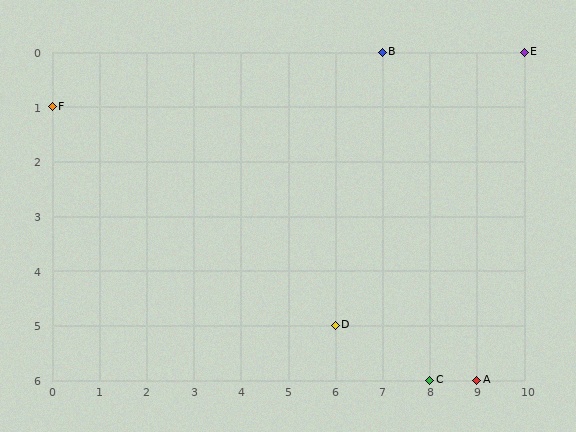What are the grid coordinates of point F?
Point F is at grid coordinates (0, 1).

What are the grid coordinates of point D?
Point D is at grid coordinates (6, 5).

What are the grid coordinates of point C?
Point C is at grid coordinates (8, 6).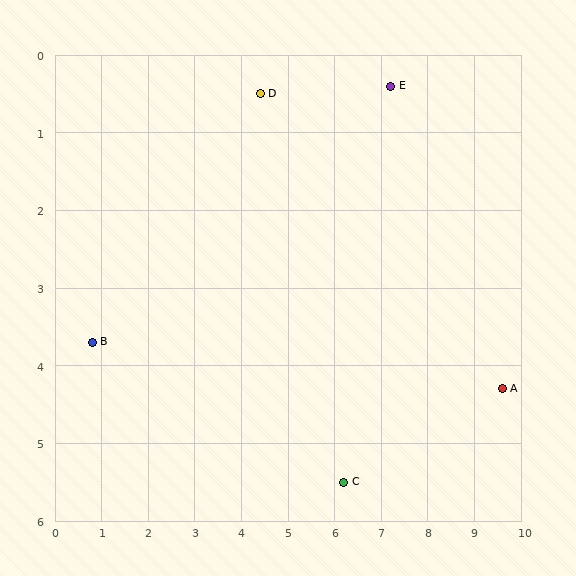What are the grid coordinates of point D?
Point D is at approximately (4.4, 0.5).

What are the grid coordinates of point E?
Point E is at approximately (7.2, 0.4).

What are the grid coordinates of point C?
Point C is at approximately (6.2, 5.5).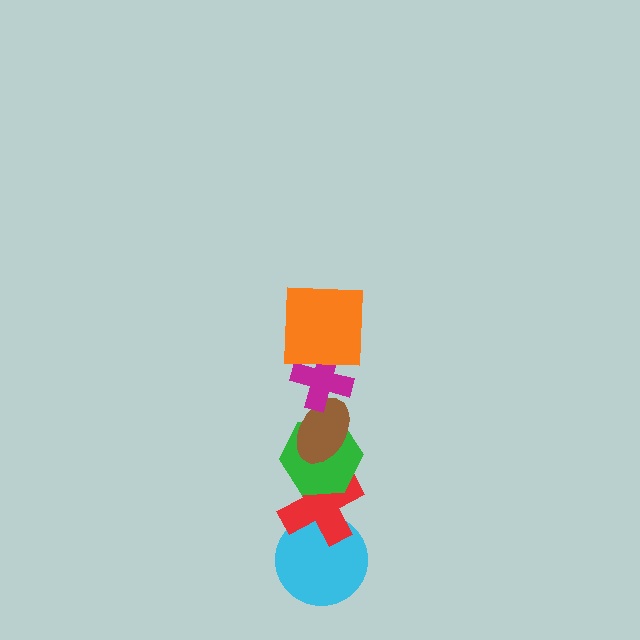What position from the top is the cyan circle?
The cyan circle is 6th from the top.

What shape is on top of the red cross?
The green hexagon is on top of the red cross.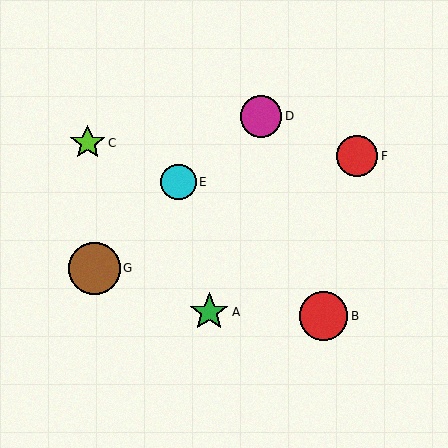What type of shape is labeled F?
Shape F is a red circle.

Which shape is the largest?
The brown circle (labeled G) is the largest.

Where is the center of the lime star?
The center of the lime star is at (88, 143).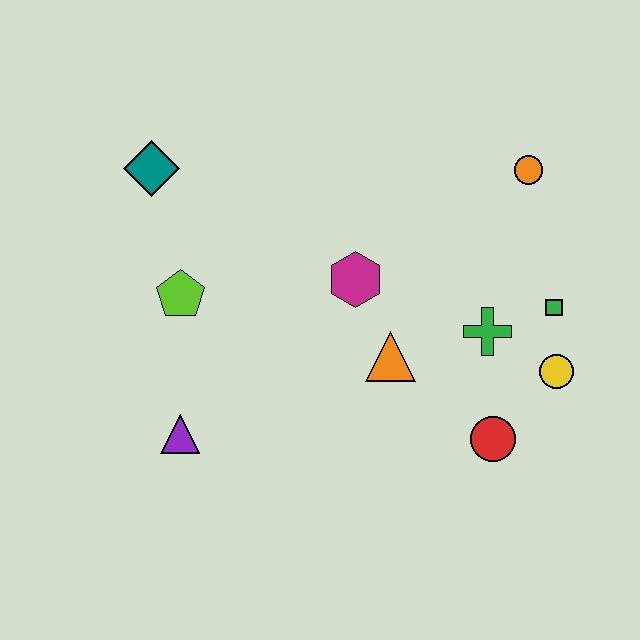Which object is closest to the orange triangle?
The magenta hexagon is closest to the orange triangle.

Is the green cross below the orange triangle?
No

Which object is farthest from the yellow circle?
The teal diamond is farthest from the yellow circle.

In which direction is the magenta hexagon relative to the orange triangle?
The magenta hexagon is above the orange triangle.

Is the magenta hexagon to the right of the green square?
No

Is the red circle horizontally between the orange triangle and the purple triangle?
No